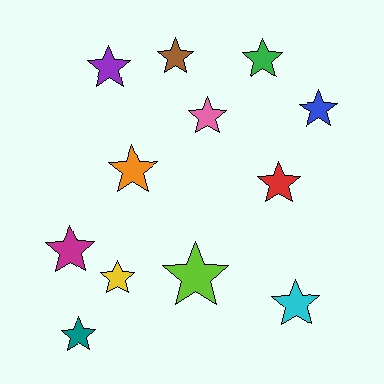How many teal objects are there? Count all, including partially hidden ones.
There is 1 teal object.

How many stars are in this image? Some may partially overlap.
There are 12 stars.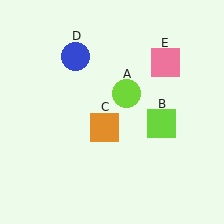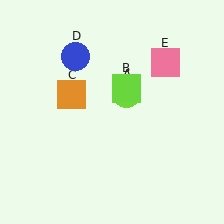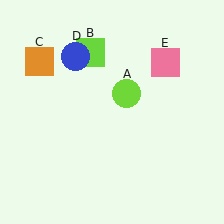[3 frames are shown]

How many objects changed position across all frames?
2 objects changed position: lime square (object B), orange square (object C).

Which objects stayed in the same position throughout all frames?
Lime circle (object A) and blue circle (object D) and pink square (object E) remained stationary.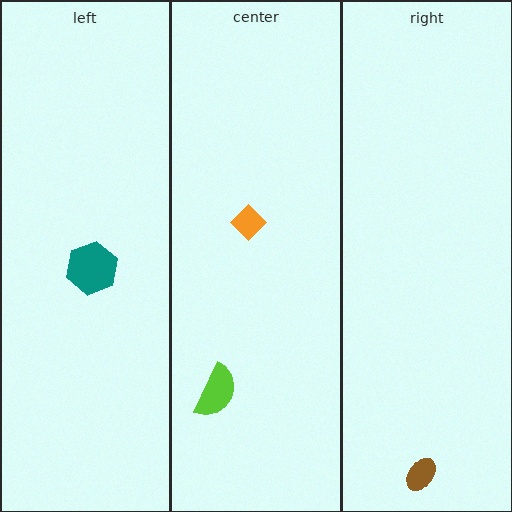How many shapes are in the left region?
1.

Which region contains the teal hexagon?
The left region.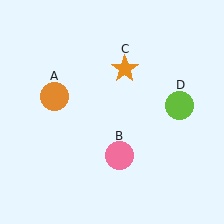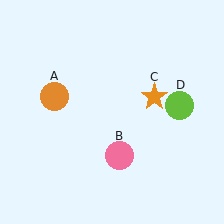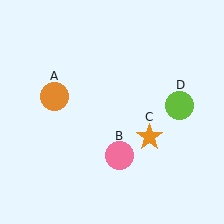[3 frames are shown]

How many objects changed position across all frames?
1 object changed position: orange star (object C).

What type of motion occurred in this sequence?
The orange star (object C) rotated clockwise around the center of the scene.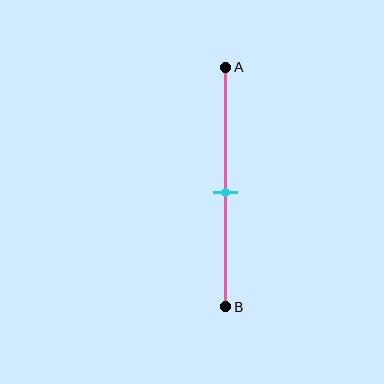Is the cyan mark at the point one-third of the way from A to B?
No, the mark is at about 50% from A, not at the 33% one-third point.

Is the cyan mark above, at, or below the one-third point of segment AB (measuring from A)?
The cyan mark is below the one-third point of segment AB.